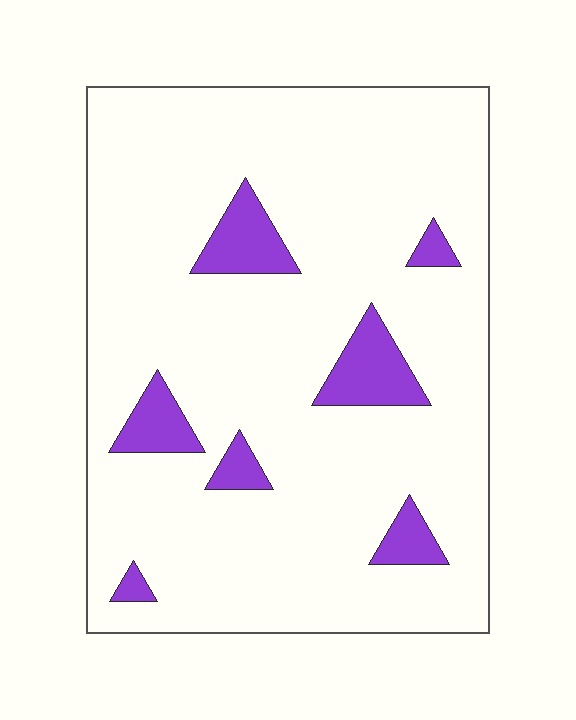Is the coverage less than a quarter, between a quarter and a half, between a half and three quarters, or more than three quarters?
Less than a quarter.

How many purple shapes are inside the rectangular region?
7.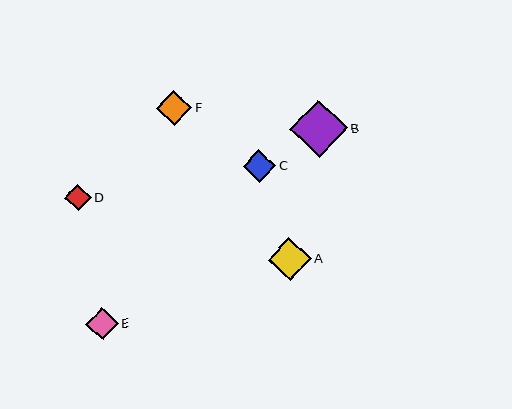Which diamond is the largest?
Diamond B is the largest with a size of approximately 58 pixels.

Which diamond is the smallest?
Diamond D is the smallest with a size of approximately 27 pixels.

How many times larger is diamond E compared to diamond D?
Diamond E is approximately 1.2 times the size of diamond D.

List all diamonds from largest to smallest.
From largest to smallest: B, A, F, E, C, D.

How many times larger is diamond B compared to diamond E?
Diamond B is approximately 1.8 times the size of diamond E.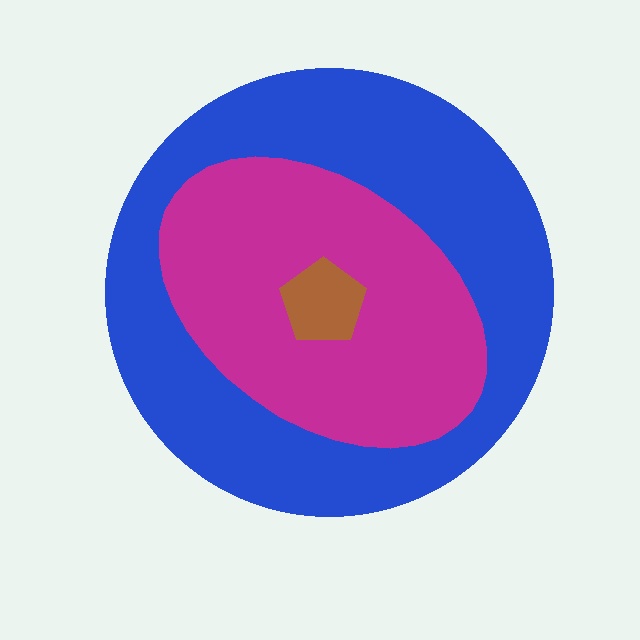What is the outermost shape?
The blue circle.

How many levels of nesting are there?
3.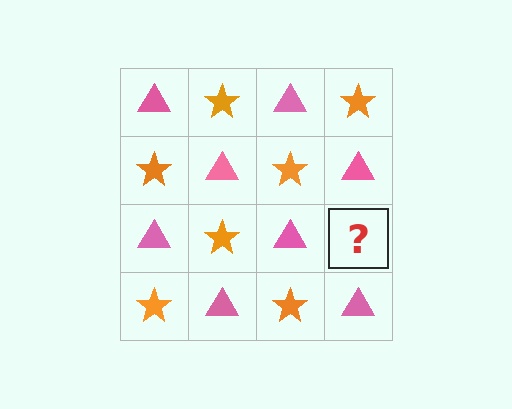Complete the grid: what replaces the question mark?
The question mark should be replaced with an orange star.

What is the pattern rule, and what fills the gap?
The rule is that it alternates pink triangle and orange star in a checkerboard pattern. The gap should be filled with an orange star.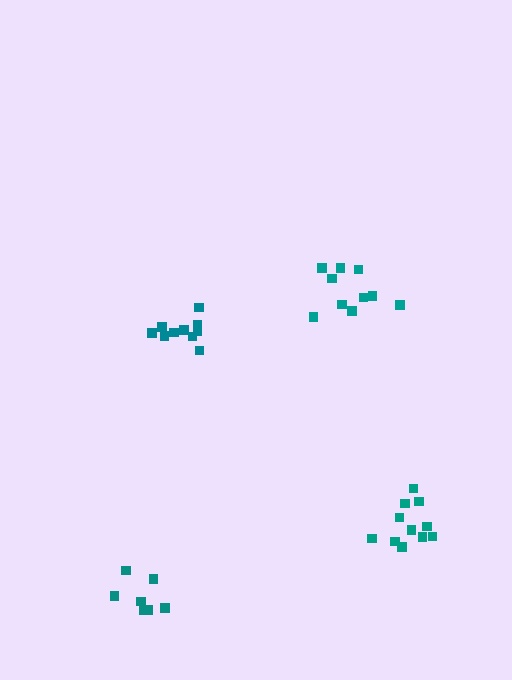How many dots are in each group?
Group 1: 10 dots, Group 2: 10 dots, Group 3: 12 dots, Group 4: 7 dots (39 total).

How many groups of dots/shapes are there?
There are 4 groups.